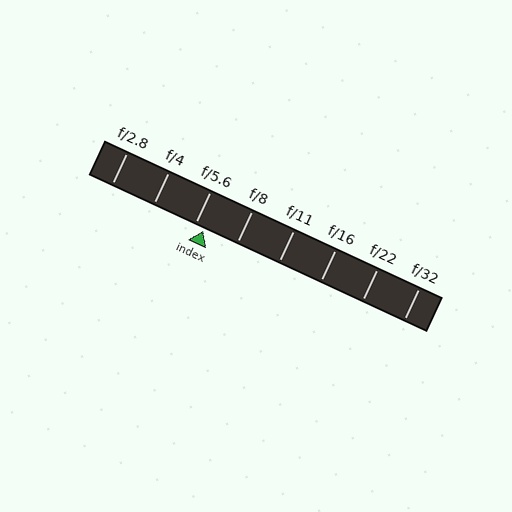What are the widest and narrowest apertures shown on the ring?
The widest aperture shown is f/2.8 and the narrowest is f/32.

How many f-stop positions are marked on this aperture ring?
There are 8 f-stop positions marked.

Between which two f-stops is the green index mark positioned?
The index mark is between f/5.6 and f/8.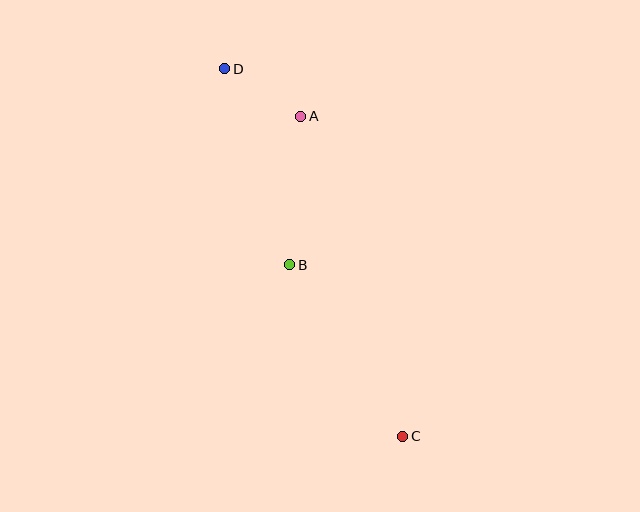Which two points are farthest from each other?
Points C and D are farthest from each other.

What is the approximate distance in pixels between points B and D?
The distance between B and D is approximately 207 pixels.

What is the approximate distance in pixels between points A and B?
The distance between A and B is approximately 149 pixels.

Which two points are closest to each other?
Points A and D are closest to each other.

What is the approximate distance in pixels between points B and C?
The distance between B and C is approximately 206 pixels.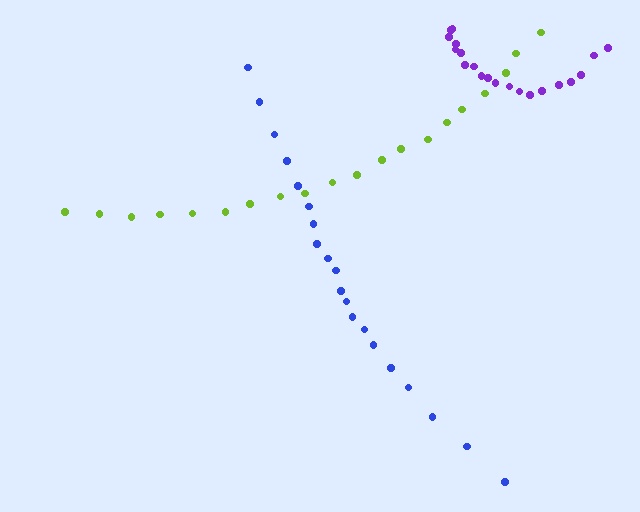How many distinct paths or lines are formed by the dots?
There are 3 distinct paths.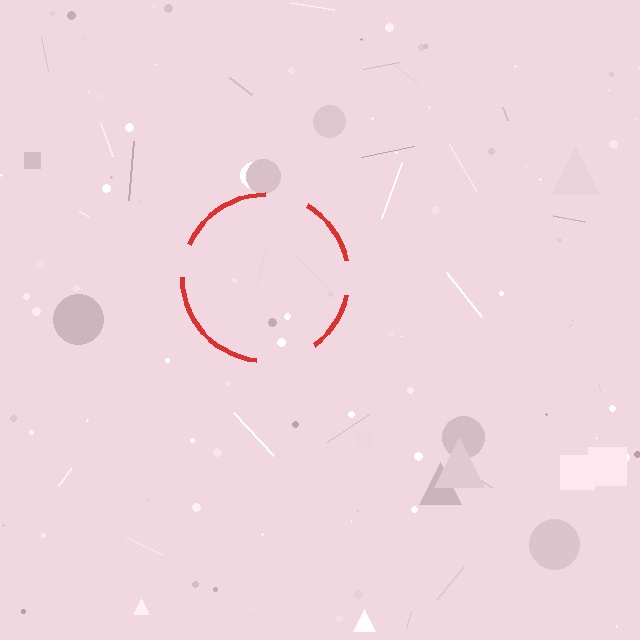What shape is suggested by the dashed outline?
The dashed outline suggests a circle.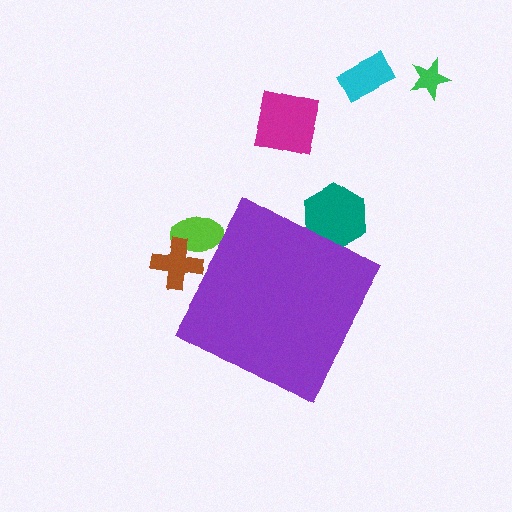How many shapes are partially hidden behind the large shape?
3 shapes are partially hidden.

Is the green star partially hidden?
No, the green star is fully visible.